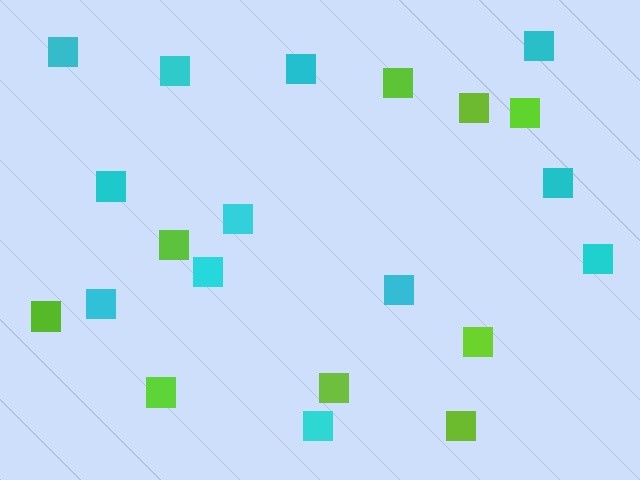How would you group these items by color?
There are 2 groups: one group of cyan squares (12) and one group of lime squares (9).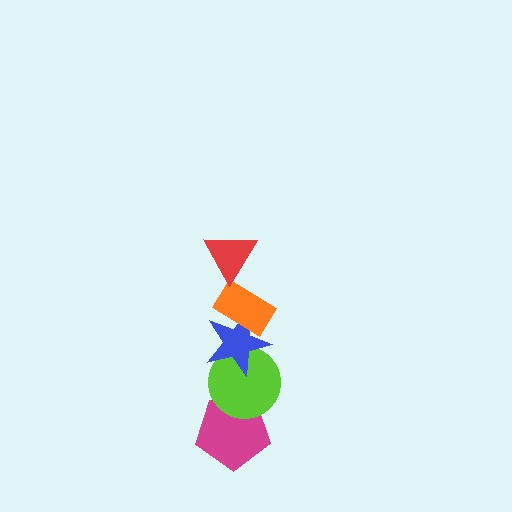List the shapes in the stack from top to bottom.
From top to bottom: the red triangle, the orange rectangle, the blue star, the lime circle, the magenta pentagon.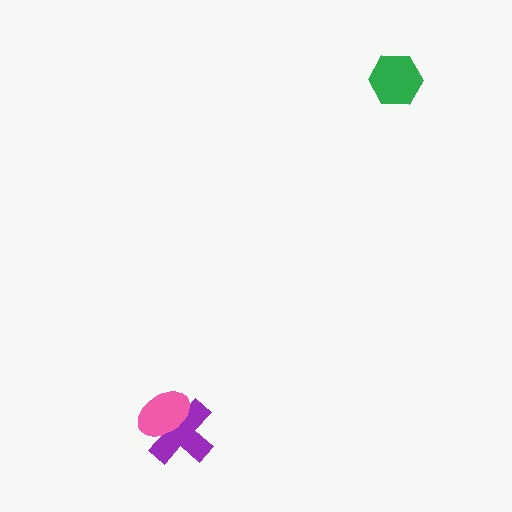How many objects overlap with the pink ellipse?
1 object overlaps with the pink ellipse.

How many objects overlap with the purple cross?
1 object overlaps with the purple cross.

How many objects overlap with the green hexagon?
0 objects overlap with the green hexagon.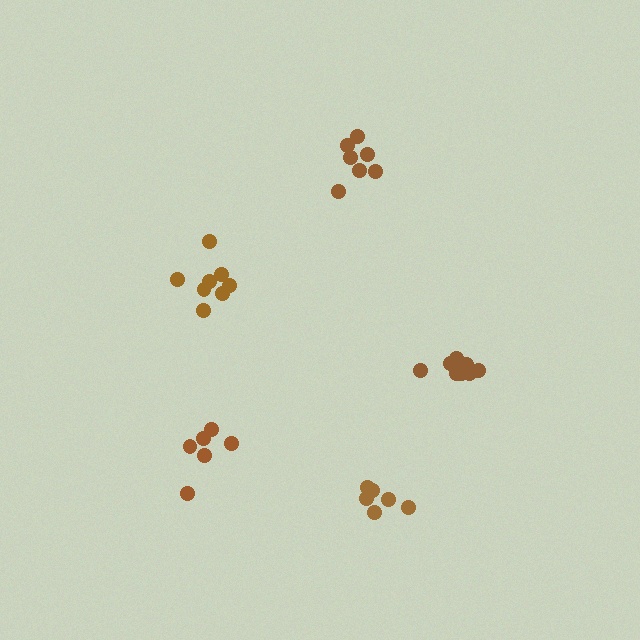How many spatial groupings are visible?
There are 5 spatial groupings.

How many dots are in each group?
Group 1: 9 dots, Group 2: 8 dots, Group 3: 7 dots, Group 4: 6 dots, Group 5: 6 dots (36 total).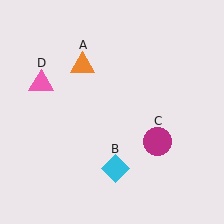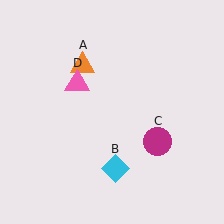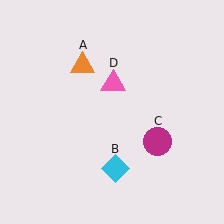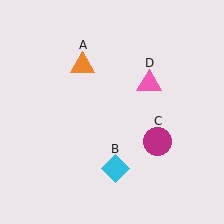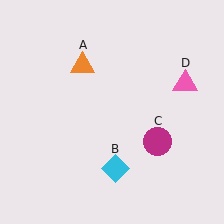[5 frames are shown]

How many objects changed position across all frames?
1 object changed position: pink triangle (object D).